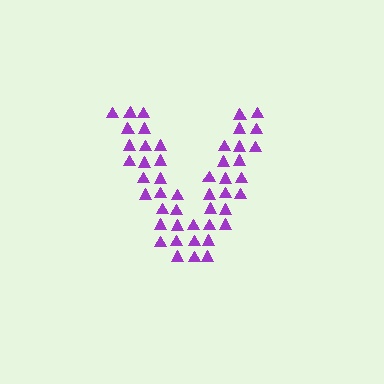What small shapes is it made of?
It is made of small triangles.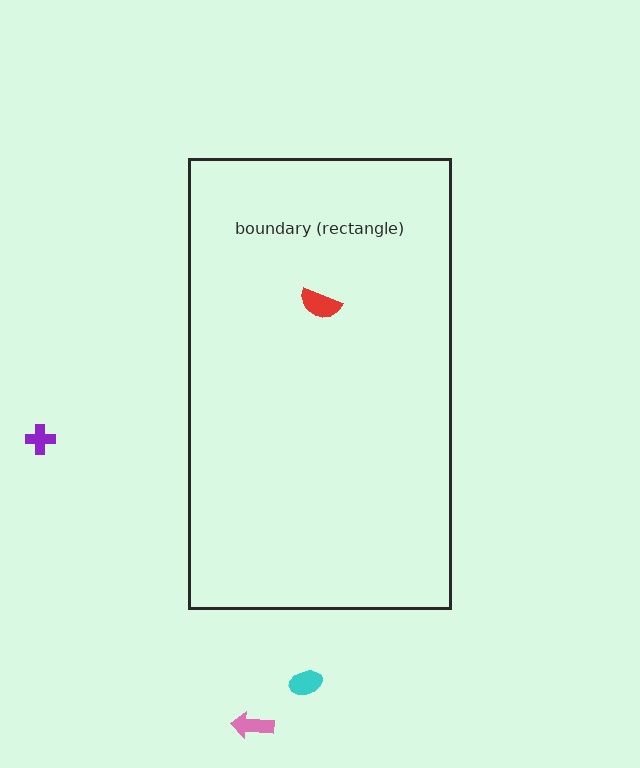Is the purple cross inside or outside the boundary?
Outside.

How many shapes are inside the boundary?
1 inside, 3 outside.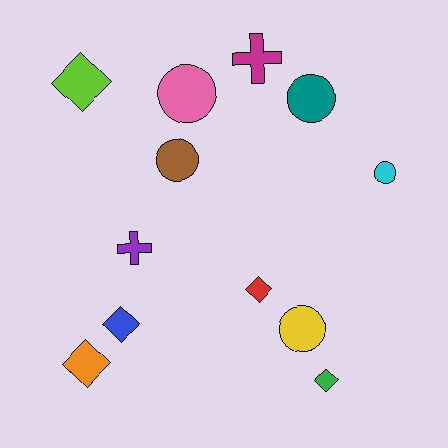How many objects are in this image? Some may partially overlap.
There are 12 objects.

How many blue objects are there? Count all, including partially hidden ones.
There is 1 blue object.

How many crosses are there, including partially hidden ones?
There are 2 crosses.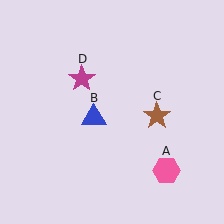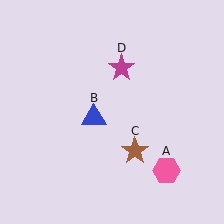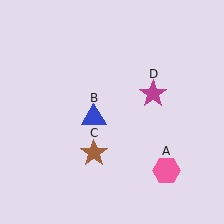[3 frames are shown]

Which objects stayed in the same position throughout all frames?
Pink hexagon (object A) and blue triangle (object B) remained stationary.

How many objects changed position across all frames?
2 objects changed position: brown star (object C), magenta star (object D).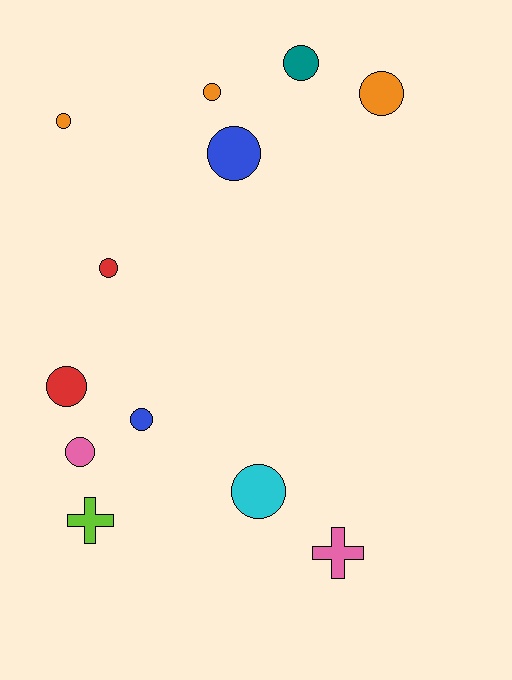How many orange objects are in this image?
There are 3 orange objects.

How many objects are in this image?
There are 12 objects.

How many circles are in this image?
There are 10 circles.